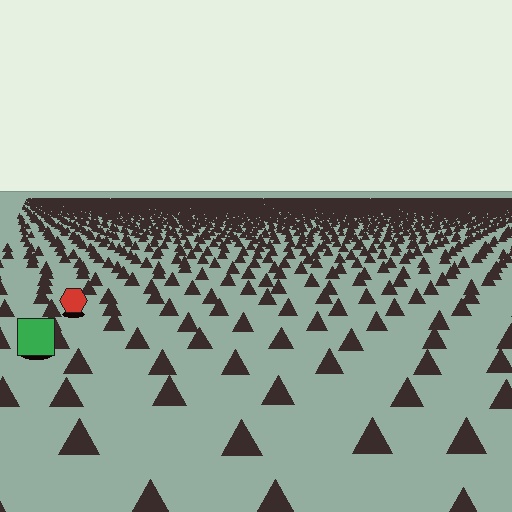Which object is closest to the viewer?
The green square is closest. The texture marks near it are larger and more spread out.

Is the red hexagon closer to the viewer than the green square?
No. The green square is closer — you can tell from the texture gradient: the ground texture is coarser near it.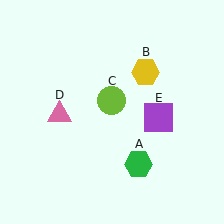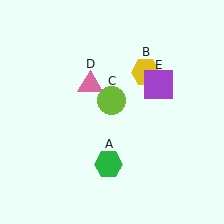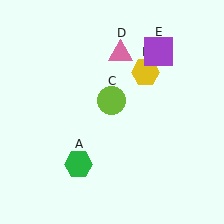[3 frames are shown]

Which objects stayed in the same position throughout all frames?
Yellow hexagon (object B) and lime circle (object C) remained stationary.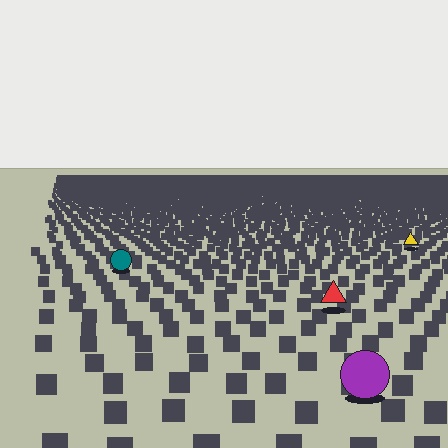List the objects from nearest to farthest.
From nearest to farthest: the purple circle, the red triangle, the teal circle, the yellow triangle.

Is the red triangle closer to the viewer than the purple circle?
No. The purple circle is closer — you can tell from the texture gradient: the ground texture is coarser near it.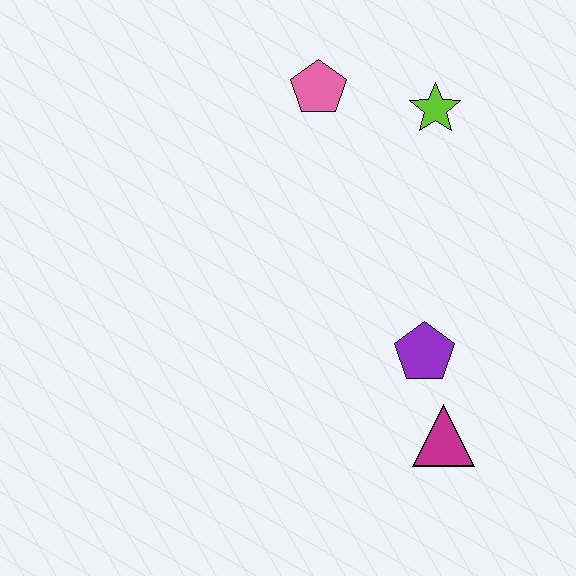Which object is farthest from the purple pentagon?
The pink pentagon is farthest from the purple pentagon.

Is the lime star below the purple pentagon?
No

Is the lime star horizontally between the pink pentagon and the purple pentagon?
No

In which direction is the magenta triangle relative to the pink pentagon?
The magenta triangle is below the pink pentagon.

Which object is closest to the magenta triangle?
The purple pentagon is closest to the magenta triangle.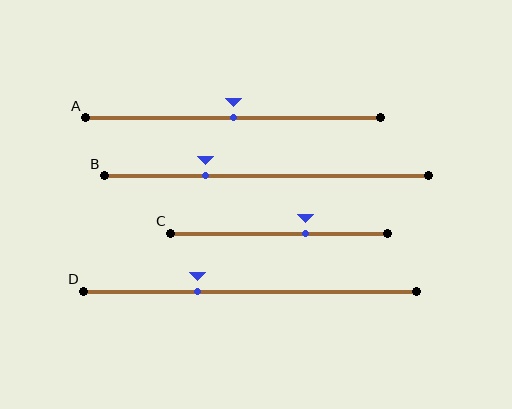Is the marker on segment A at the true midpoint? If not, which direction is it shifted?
Yes, the marker on segment A is at the true midpoint.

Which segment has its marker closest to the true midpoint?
Segment A has its marker closest to the true midpoint.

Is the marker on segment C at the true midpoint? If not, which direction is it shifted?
No, the marker on segment C is shifted to the right by about 12% of the segment length.